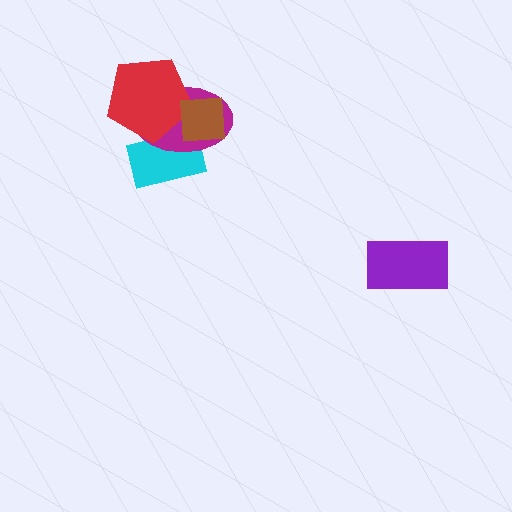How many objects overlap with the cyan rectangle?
3 objects overlap with the cyan rectangle.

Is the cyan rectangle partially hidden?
Yes, it is partially covered by another shape.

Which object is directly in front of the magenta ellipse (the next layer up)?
The red pentagon is directly in front of the magenta ellipse.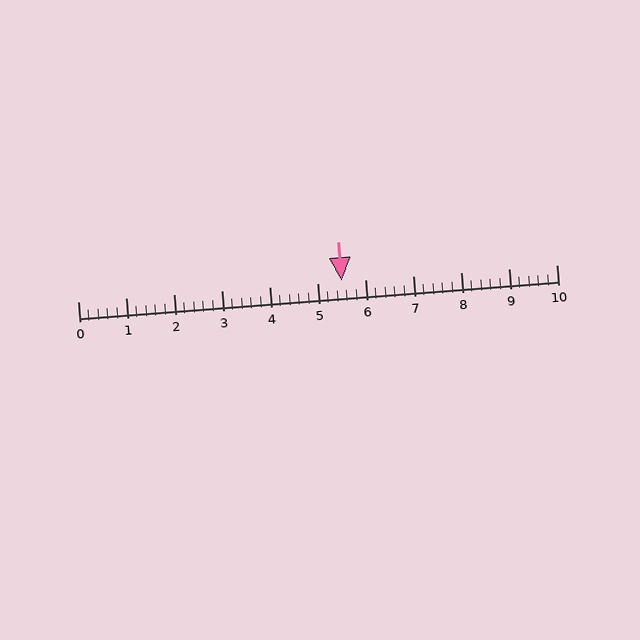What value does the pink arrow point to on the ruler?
The pink arrow points to approximately 5.5.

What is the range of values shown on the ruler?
The ruler shows values from 0 to 10.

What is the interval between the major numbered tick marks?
The major tick marks are spaced 1 units apart.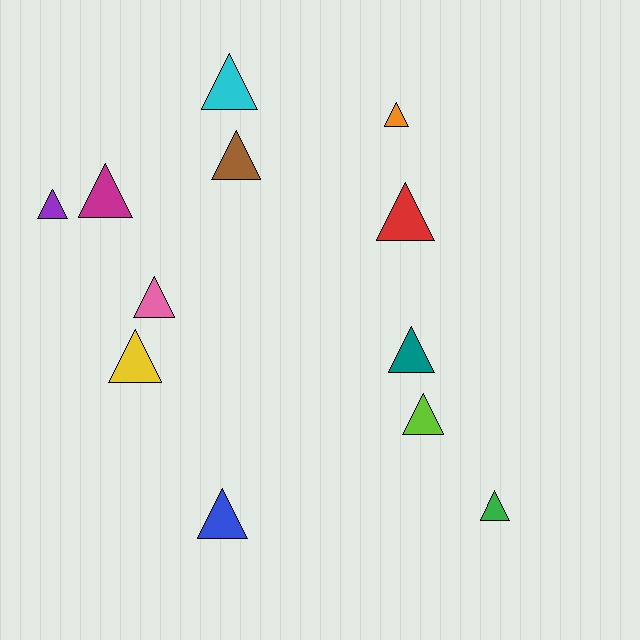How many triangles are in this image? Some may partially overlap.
There are 12 triangles.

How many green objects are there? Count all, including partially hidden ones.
There is 1 green object.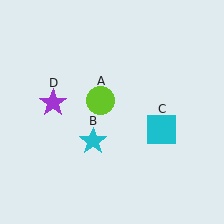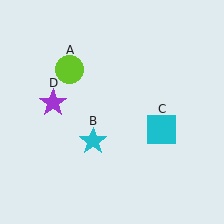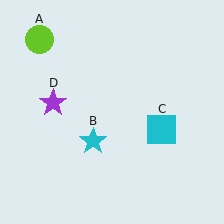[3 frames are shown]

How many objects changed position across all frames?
1 object changed position: lime circle (object A).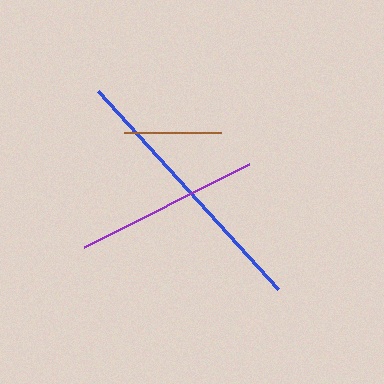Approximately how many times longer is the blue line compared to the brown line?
The blue line is approximately 2.7 times the length of the brown line.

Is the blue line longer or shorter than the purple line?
The blue line is longer than the purple line.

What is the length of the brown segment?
The brown segment is approximately 97 pixels long.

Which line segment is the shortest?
The brown line is the shortest at approximately 97 pixels.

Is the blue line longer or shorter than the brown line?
The blue line is longer than the brown line.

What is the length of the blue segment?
The blue segment is approximately 267 pixels long.